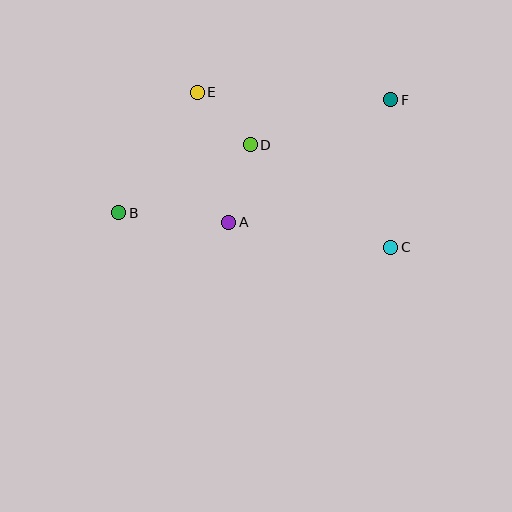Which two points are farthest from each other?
Points B and F are farthest from each other.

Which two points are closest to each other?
Points D and E are closest to each other.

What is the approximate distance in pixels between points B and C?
The distance between B and C is approximately 274 pixels.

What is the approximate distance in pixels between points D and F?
The distance between D and F is approximately 147 pixels.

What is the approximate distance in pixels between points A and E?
The distance between A and E is approximately 134 pixels.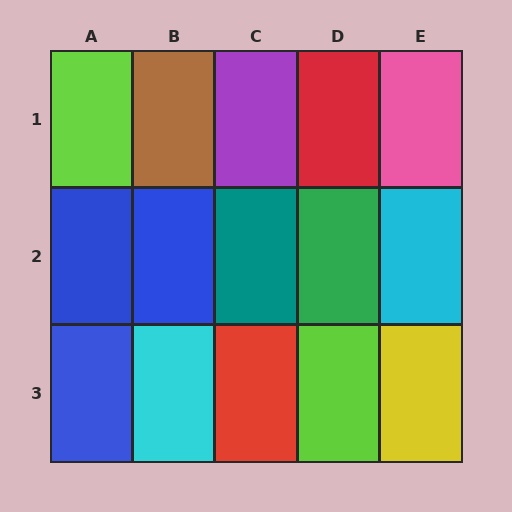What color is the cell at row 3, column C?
Red.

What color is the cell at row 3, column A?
Blue.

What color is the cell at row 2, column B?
Blue.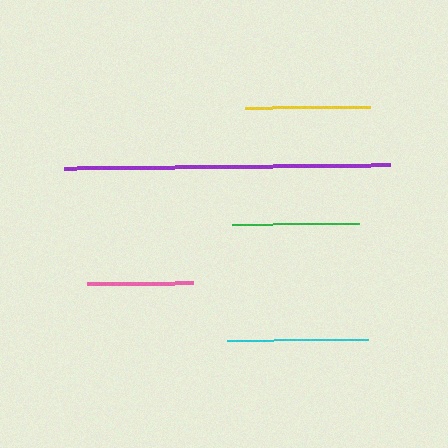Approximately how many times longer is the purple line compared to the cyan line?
The purple line is approximately 2.3 times the length of the cyan line.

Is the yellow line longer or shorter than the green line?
The green line is longer than the yellow line.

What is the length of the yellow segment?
The yellow segment is approximately 126 pixels long.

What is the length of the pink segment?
The pink segment is approximately 106 pixels long.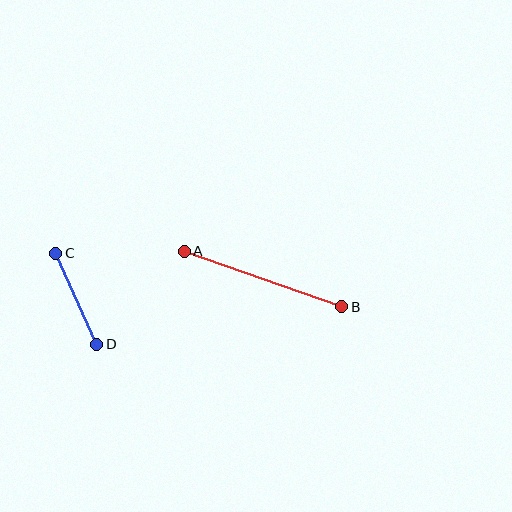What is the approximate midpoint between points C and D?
The midpoint is at approximately (76, 299) pixels.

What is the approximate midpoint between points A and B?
The midpoint is at approximately (263, 279) pixels.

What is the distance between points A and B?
The distance is approximately 167 pixels.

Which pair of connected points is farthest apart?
Points A and B are farthest apart.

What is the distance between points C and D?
The distance is approximately 99 pixels.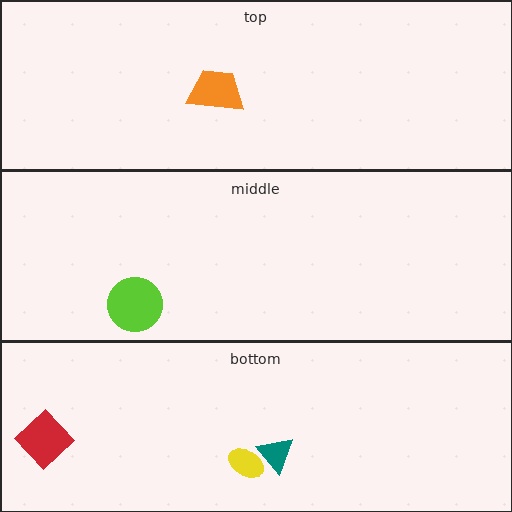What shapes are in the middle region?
The lime circle.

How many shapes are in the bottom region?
3.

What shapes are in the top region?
The orange trapezoid.